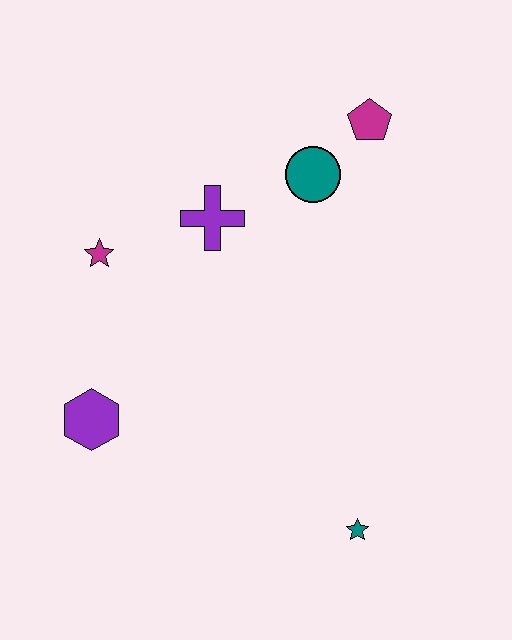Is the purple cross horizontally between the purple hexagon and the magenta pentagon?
Yes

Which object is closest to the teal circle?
The magenta pentagon is closest to the teal circle.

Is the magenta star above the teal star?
Yes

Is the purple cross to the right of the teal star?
No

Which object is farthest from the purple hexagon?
The magenta pentagon is farthest from the purple hexagon.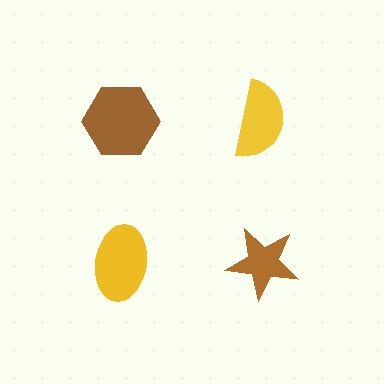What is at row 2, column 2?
A brown star.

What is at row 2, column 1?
A yellow ellipse.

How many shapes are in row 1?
2 shapes.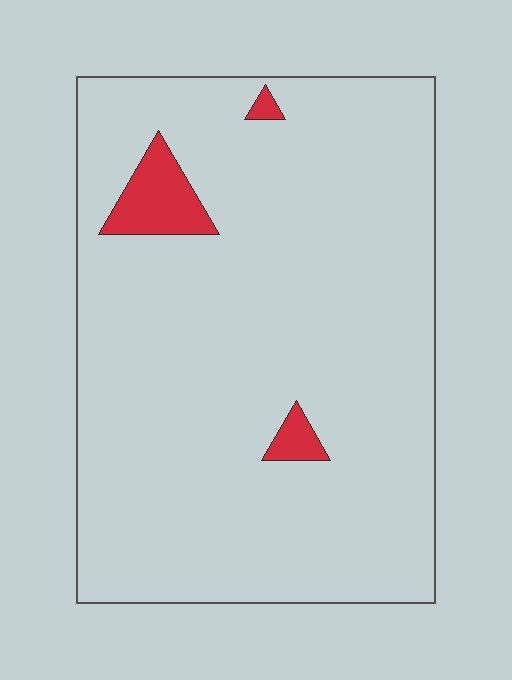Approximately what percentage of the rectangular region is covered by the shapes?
Approximately 5%.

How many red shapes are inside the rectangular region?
3.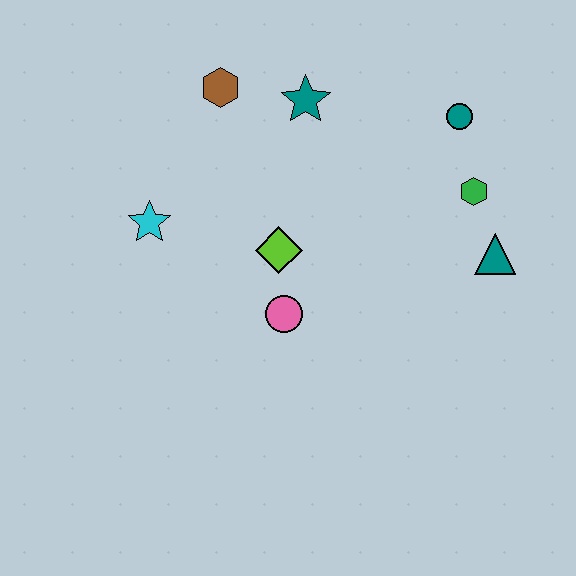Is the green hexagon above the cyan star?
Yes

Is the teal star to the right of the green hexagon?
No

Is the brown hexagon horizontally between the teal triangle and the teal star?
No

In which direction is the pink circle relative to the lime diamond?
The pink circle is below the lime diamond.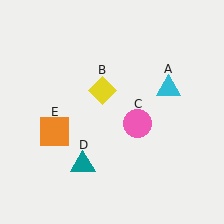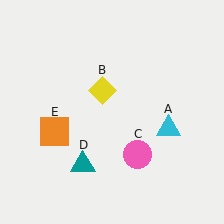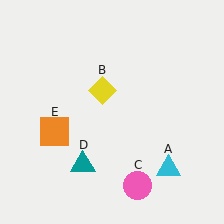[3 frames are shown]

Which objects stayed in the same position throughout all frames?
Yellow diamond (object B) and teal triangle (object D) and orange square (object E) remained stationary.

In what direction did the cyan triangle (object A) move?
The cyan triangle (object A) moved down.